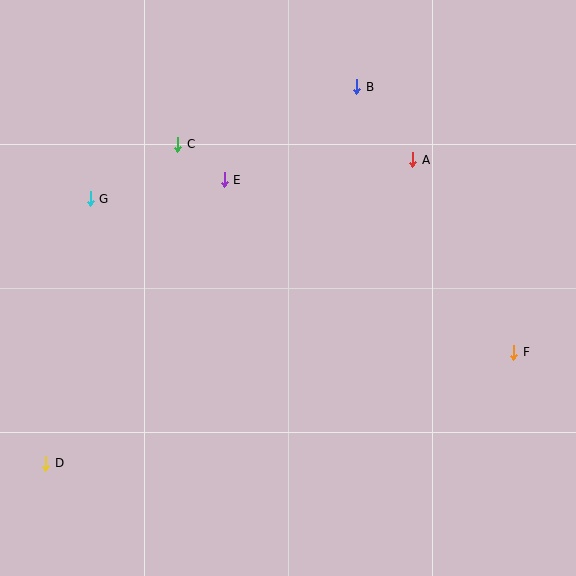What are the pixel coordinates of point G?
Point G is at (90, 199).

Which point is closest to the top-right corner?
Point A is closest to the top-right corner.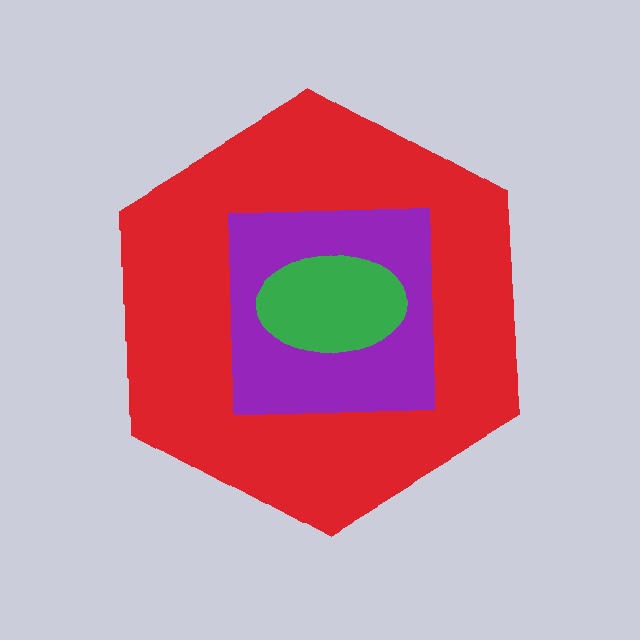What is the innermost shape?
The green ellipse.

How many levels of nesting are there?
3.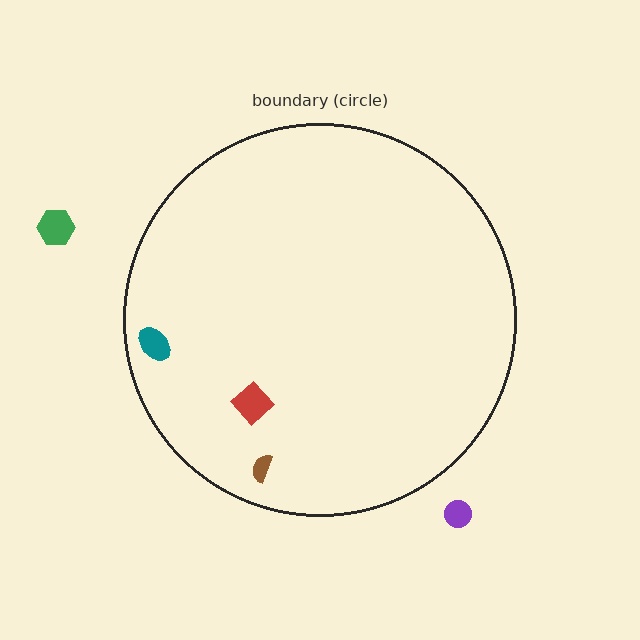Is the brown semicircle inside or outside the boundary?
Inside.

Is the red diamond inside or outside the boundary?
Inside.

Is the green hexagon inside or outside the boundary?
Outside.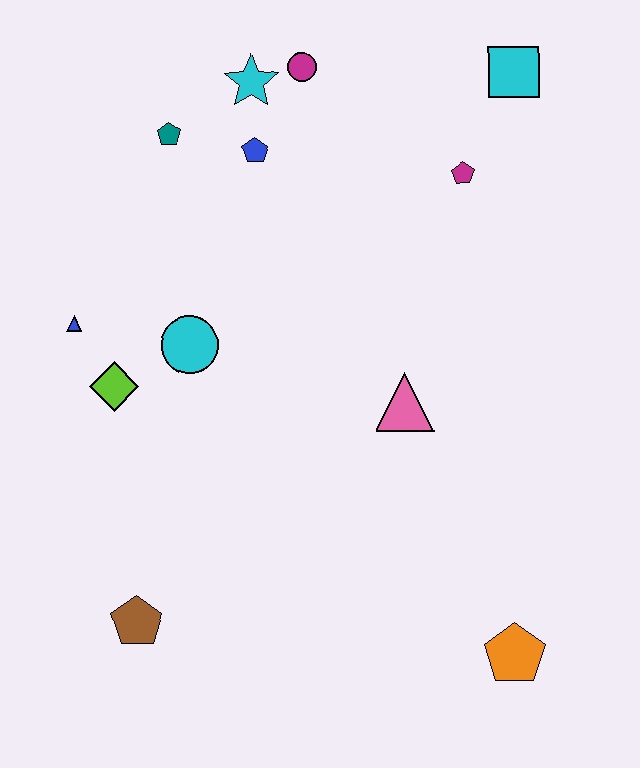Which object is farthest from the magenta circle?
The orange pentagon is farthest from the magenta circle.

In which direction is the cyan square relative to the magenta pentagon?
The cyan square is above the magenta pentagon.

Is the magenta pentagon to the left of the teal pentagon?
No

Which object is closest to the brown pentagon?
The lime diamond is closest to the brown pentagon.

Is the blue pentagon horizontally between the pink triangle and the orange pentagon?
No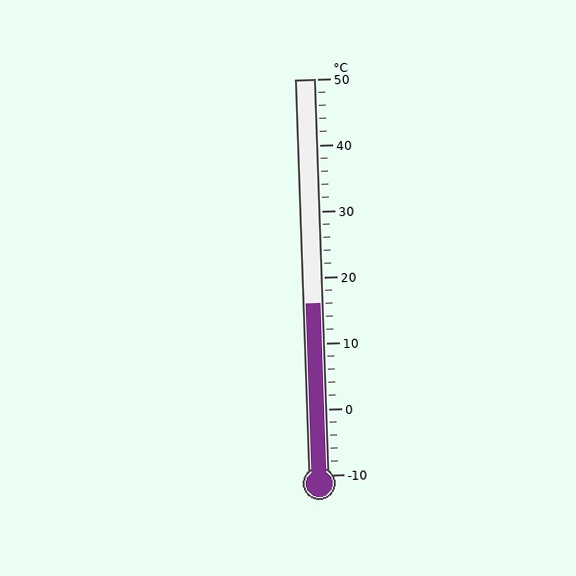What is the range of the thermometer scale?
The thermometer scale ranges from -10°C to 50°C.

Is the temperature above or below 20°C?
The temperature is below 20°C.